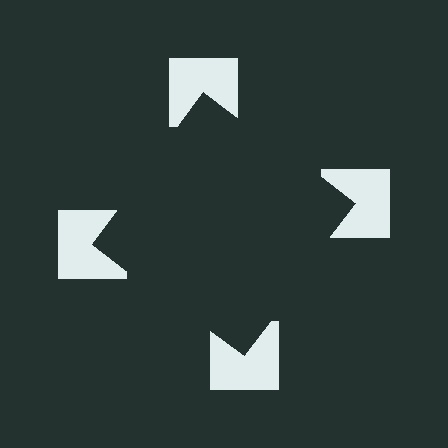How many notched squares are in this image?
There are 4 — one at each vertex of the illusory square.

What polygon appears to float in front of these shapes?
An illusory square — its edges are inferred from the aligned wedge cuts in the notched squares, not physically drawn.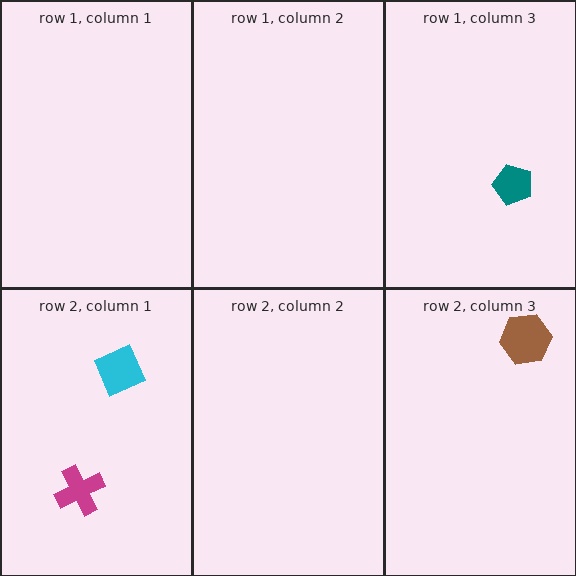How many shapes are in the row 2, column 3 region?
1.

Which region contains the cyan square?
The row 2, column 1 region.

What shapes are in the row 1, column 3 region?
The teal pentagon.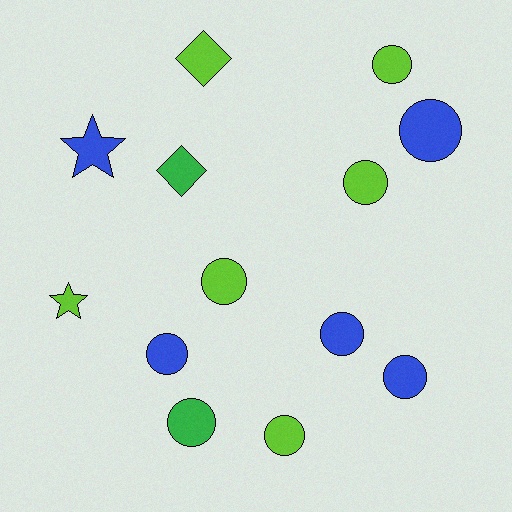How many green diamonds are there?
There is 1 green diamond.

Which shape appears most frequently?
Circle, with 9 objects.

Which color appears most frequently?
Lime, with 6 objects.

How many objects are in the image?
There are 13 objects.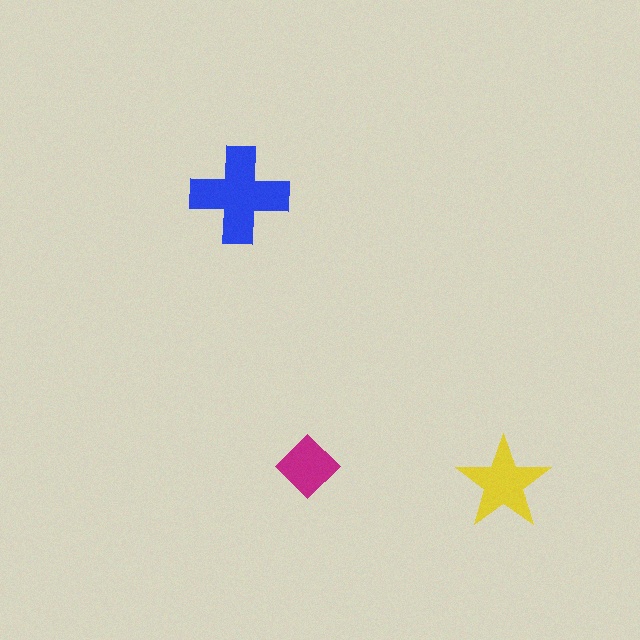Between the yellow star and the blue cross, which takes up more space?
The blue cross.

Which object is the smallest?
The magenta diamond.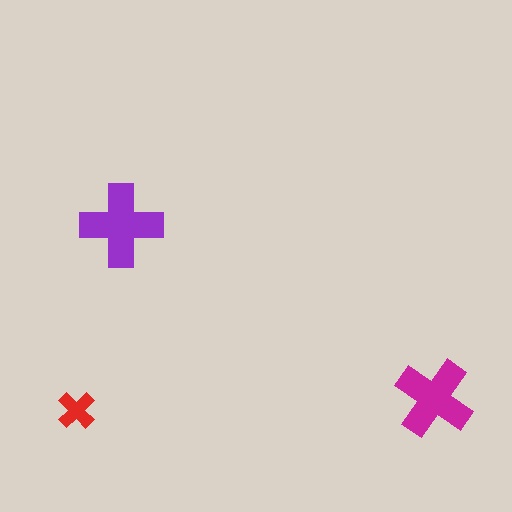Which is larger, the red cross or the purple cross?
The purple one.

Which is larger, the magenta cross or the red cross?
The magenta one.